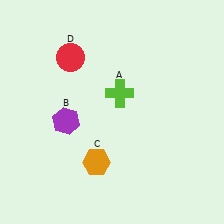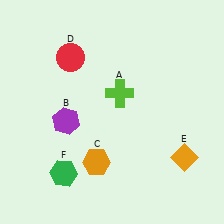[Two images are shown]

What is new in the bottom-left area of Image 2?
A green hexagon (F) was added in the bottom-left area of Image 2.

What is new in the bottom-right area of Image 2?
An orange diamond (E) was added in the bottom-right area of Image 2.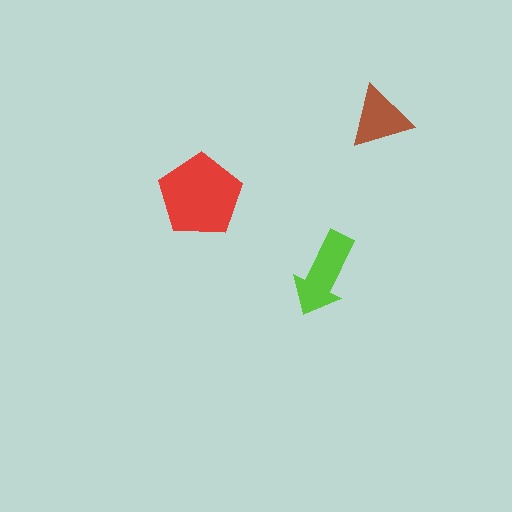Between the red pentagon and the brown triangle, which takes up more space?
The red pentagon.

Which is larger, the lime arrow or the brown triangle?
The lime arrow.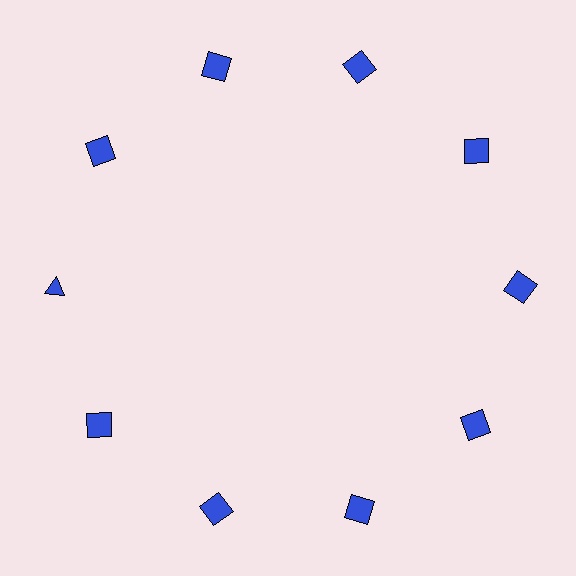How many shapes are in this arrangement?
There are 10 shapes arranged in a ring pattern.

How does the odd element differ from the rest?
It has a different shape: triangle instead of square.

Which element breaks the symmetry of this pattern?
The blue triangle at roughly the 9 o'clock position breaks the symmetry. All other shapes are blue squares.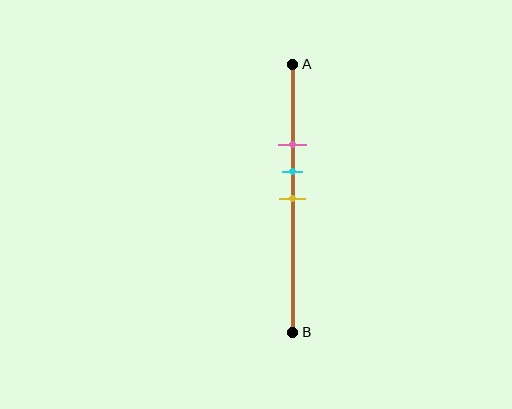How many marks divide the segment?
There are 3 marks dividing the segment.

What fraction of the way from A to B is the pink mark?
The pink mark is approximately 30% (0.3) of the way from A to B.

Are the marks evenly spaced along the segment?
Yes, the marks are approximately evenly spaced.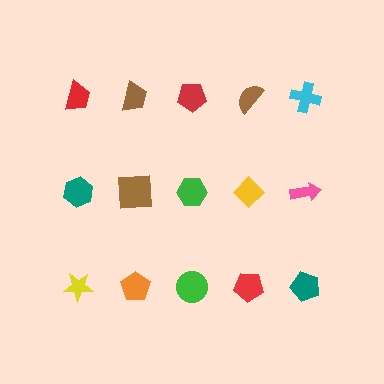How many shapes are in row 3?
5 shapes.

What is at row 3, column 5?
A teal pentagon.